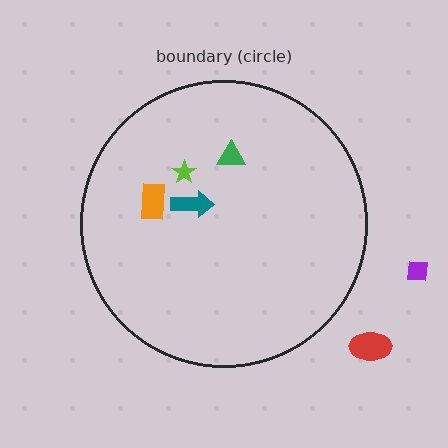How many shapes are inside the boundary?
4 inside, 2 outside.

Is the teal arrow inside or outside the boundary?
Inside.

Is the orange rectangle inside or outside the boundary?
Inside.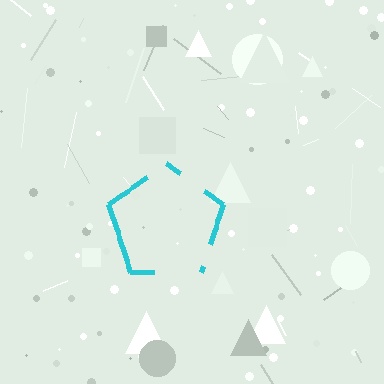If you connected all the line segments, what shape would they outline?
They would outline a pentagon.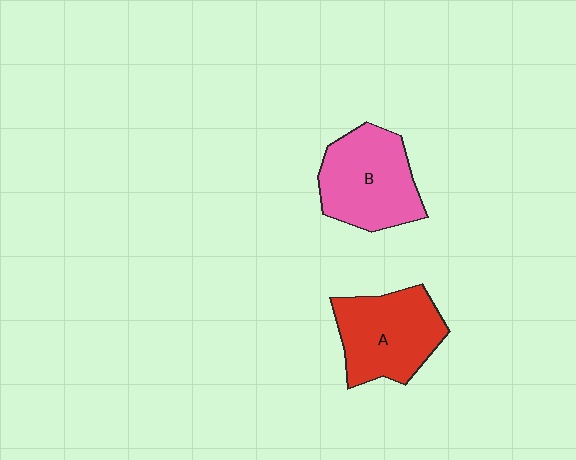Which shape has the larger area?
Shape B (pink).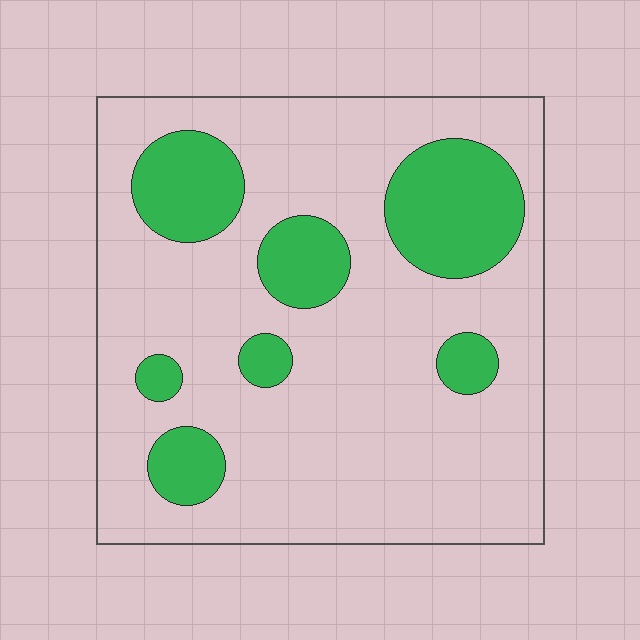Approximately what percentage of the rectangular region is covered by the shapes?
Approximately 20%.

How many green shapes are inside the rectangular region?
7.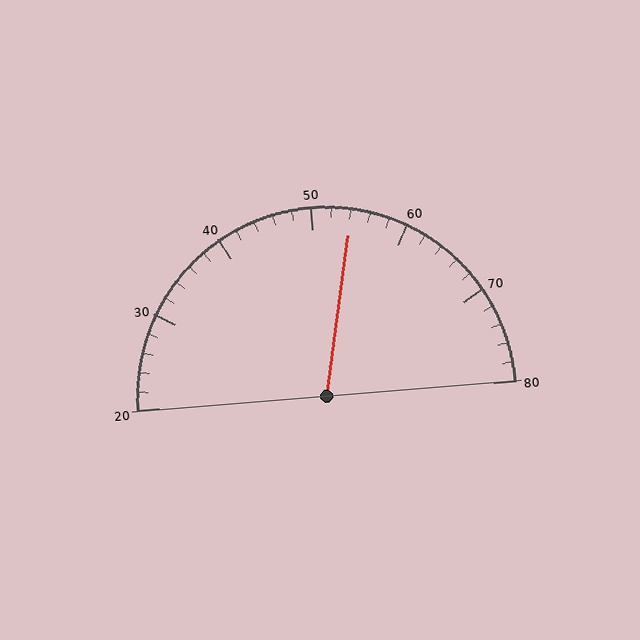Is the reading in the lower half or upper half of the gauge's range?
The reading is in the upper half of the range (20 to 80).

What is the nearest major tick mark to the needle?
The nearest major tick mark is 50.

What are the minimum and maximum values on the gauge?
The gauge ranges from 20 to 80.